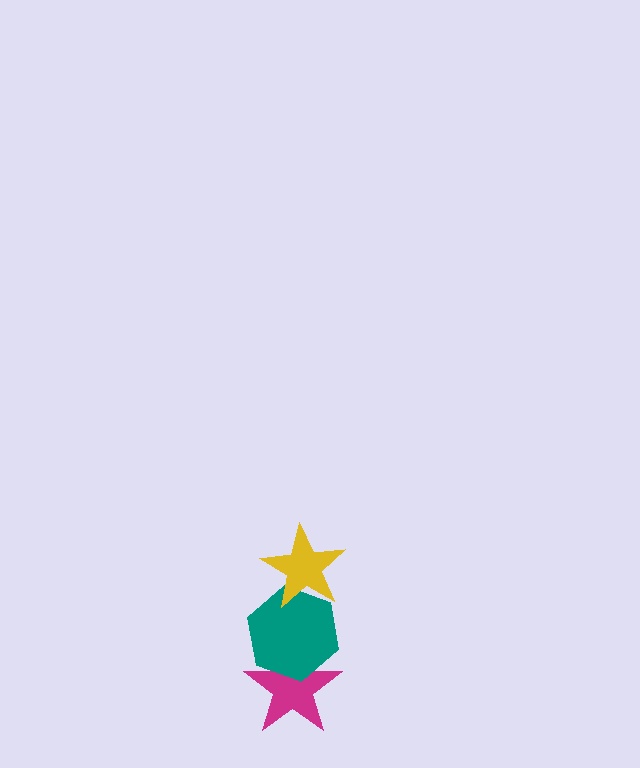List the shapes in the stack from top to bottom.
From top to bottom: the yellow star, the teal hexagon, the magenta star.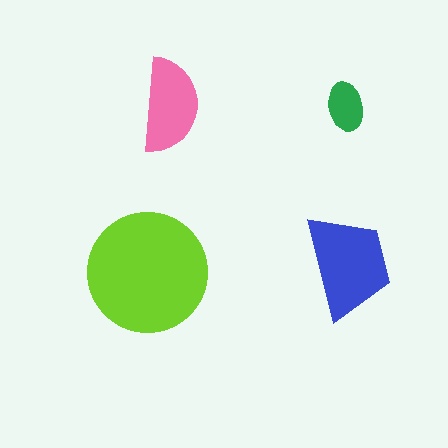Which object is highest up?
The pink semicircle is topmost.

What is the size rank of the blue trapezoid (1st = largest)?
2nd.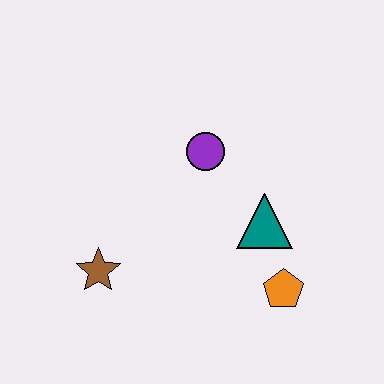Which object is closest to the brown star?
The purple circle is closest to the brown star.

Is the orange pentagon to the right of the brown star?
Yes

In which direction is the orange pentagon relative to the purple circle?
The orange pentagon is below the purple circle.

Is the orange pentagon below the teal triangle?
Yes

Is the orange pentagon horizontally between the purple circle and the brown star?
No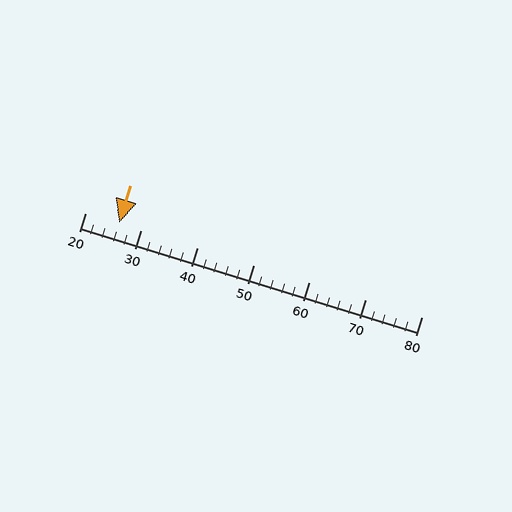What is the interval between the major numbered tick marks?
The major tick marks are spaced 10 units apart.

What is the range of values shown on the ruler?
The ruler shows values from 20 to 80.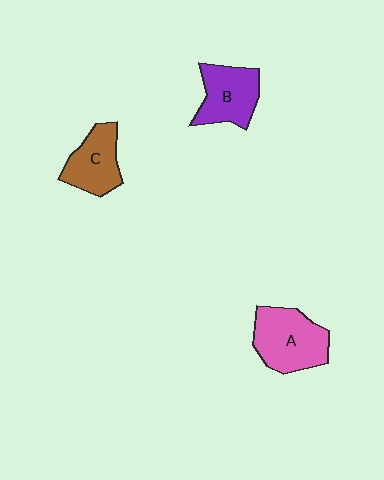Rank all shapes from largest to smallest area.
From largest to smallest: A (pink), B (purple), C (brown).